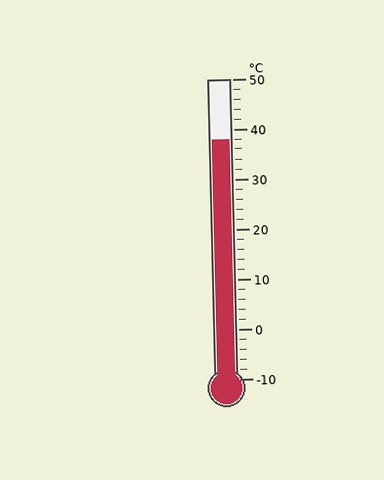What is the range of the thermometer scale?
The thermometer scale ranges from -10°C to 50°C.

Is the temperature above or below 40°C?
The temperature is below 40°C.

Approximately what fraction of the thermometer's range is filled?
The thermometer is filled to approximately 80% of its range.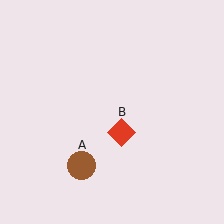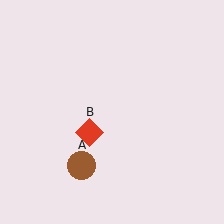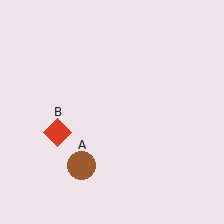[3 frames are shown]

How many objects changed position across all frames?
1 object changed position: red diamond (object B).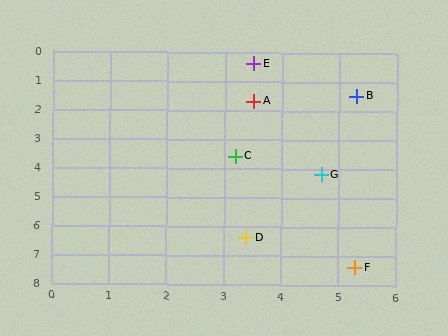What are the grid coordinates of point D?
Point D is at approximately (3.4, 6.4).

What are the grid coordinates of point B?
Point B is at approximately (5.3, 1.5).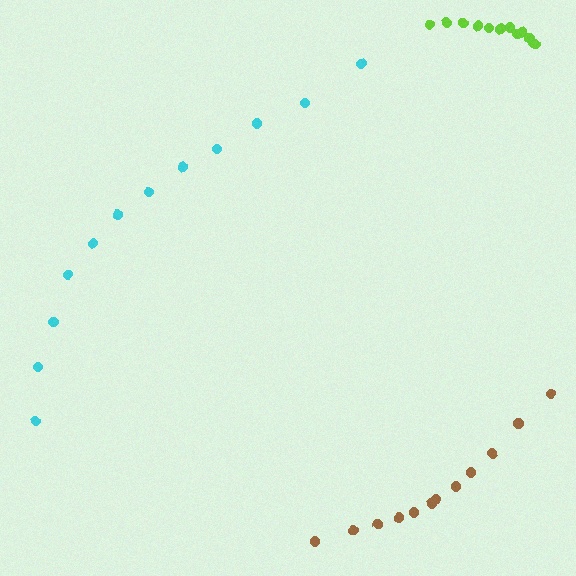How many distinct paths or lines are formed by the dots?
There are 3 distinct paths.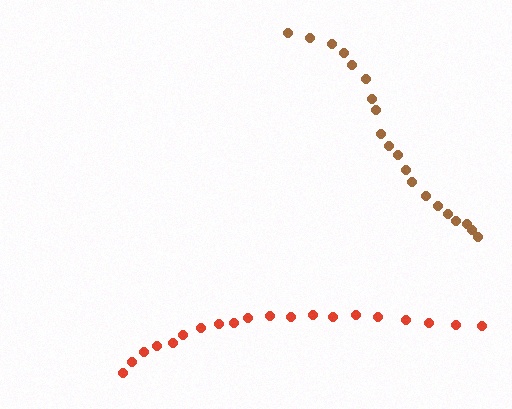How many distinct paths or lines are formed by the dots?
There are 2 distinct paths.